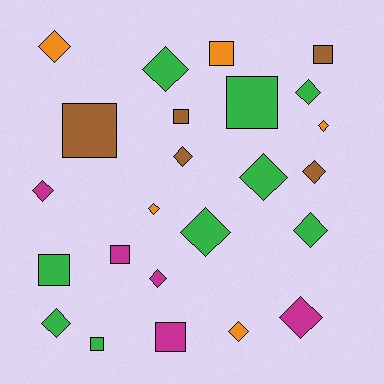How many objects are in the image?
There are 24 objects.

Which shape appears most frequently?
Diamond, with 15 objects.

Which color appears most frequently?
Green, with 9 objects.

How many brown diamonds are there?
There are 2 brown diamonds.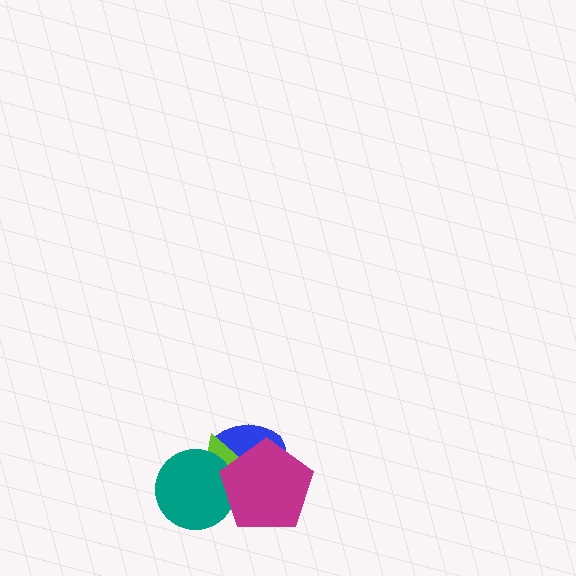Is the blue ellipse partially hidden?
Yes, it is partially covered by another shape.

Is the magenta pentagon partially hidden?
No, no other shape covers it.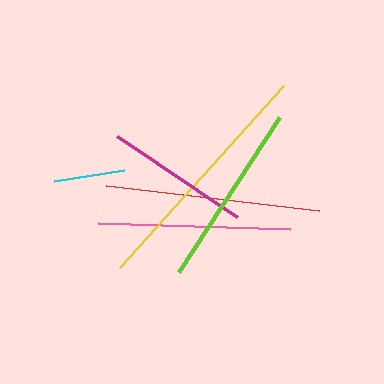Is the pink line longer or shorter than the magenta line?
The pink line is longer than the magenta line.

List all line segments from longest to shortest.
From longest to shortest: yellow, red, pink, lime, magenta, cyan.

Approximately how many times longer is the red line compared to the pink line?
The red line is approximately 1.1 times the length of the pink line.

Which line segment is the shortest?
The cyan line is the shortest at approximately 71 pixels.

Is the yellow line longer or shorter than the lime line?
The yellow line is longer than the lime line.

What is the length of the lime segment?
The lime segment is approximately 185 pixels long.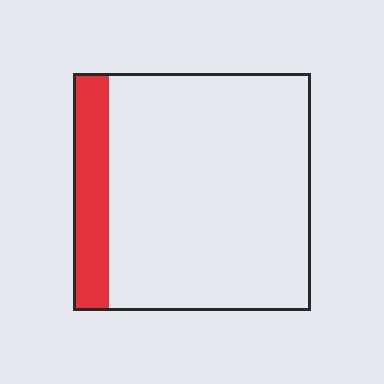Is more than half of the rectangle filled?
No.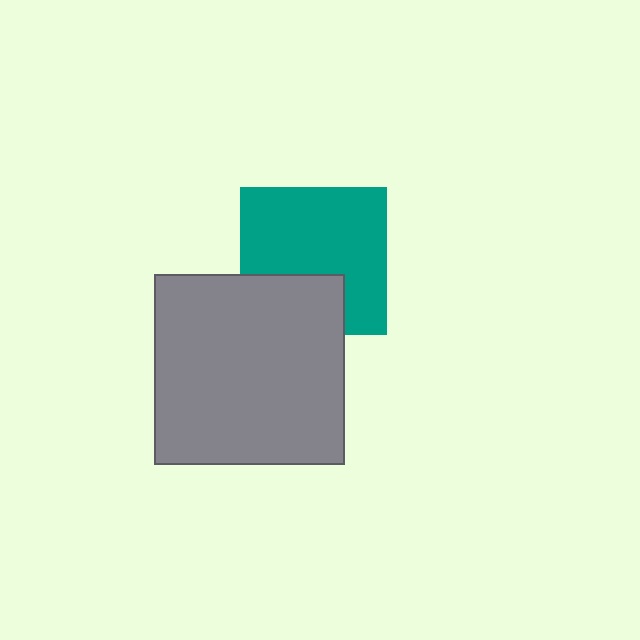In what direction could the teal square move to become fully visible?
The teal square could move up. That would shift it out from behind the gray square entirely.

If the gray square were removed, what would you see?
You would see the complete teal square.